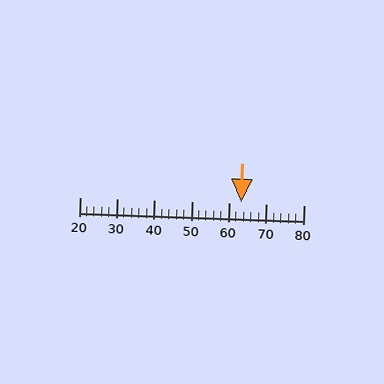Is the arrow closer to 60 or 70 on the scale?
The arrow is closer to 60.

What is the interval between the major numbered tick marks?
The major tick marks are spaced 10 units apart.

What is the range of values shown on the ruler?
The ruler shows values from 20 to 80.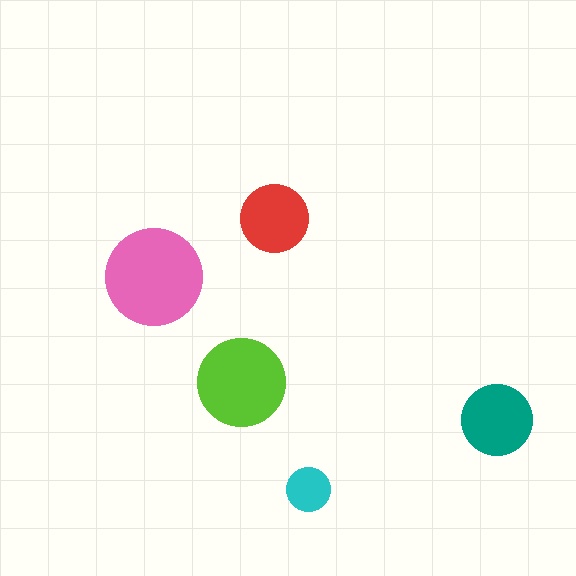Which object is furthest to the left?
The pink circle is leftmost.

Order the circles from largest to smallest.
the pink one, the lime one, the teal one, the red one, the cyan one.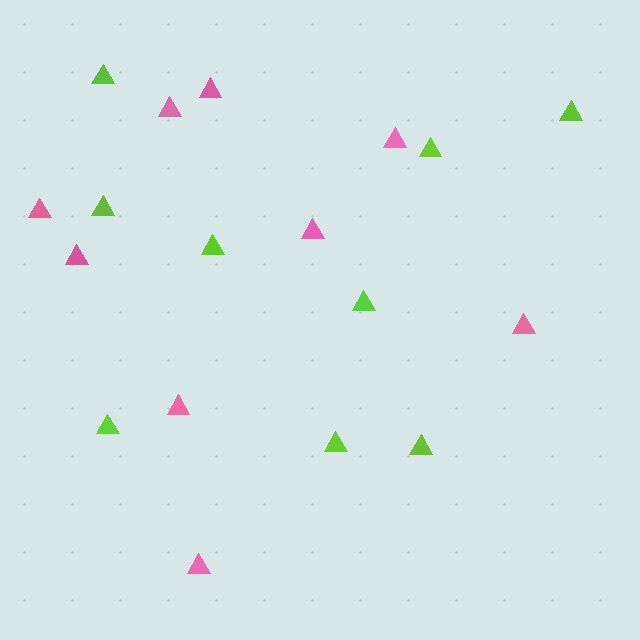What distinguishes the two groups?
There are 2 groups: one group of pink triangles (9) and one group of lime triangles (9).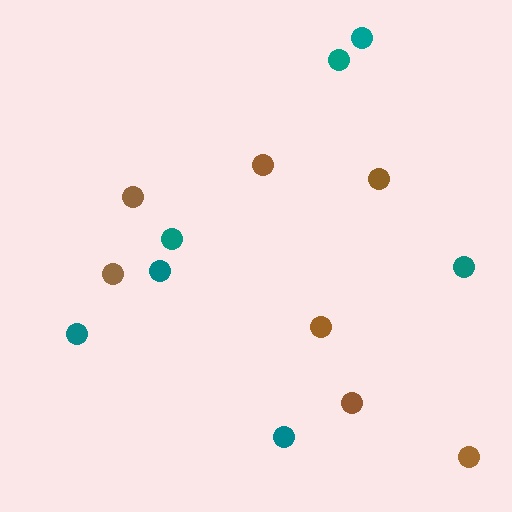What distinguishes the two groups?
There are 2 groups: one group of teal circles (7) and one group of brown circles (7).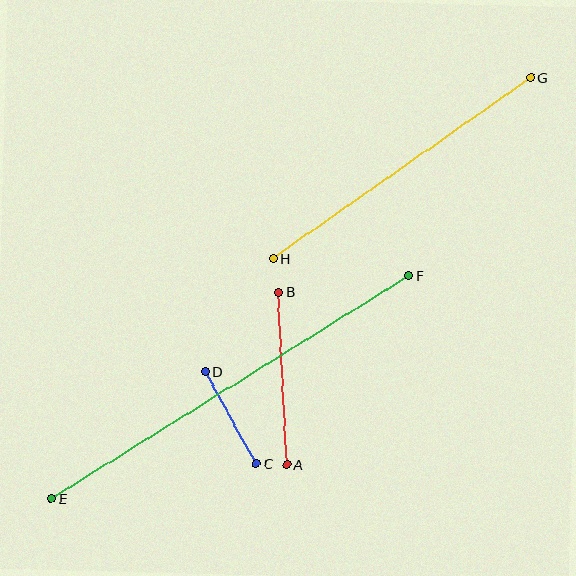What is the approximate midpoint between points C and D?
The midpoint is at approximately (231, 417) pixels.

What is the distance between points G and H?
The distance is approximately 315 pixels.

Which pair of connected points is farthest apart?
Points E and F are farthest apart.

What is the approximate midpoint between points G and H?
The midpoint is at approximately (402, 168) pixels.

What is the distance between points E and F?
The distance is approximately 422 pixels.